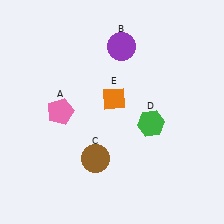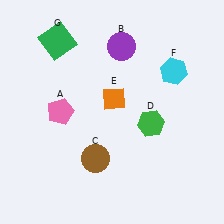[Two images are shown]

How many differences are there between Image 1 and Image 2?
There are 2 differences between the two images.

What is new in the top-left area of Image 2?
A green square (G) was added in the top-left area of Image 2.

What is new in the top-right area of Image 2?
A cyan hexagon (F) was added in the top-right area of Image 2.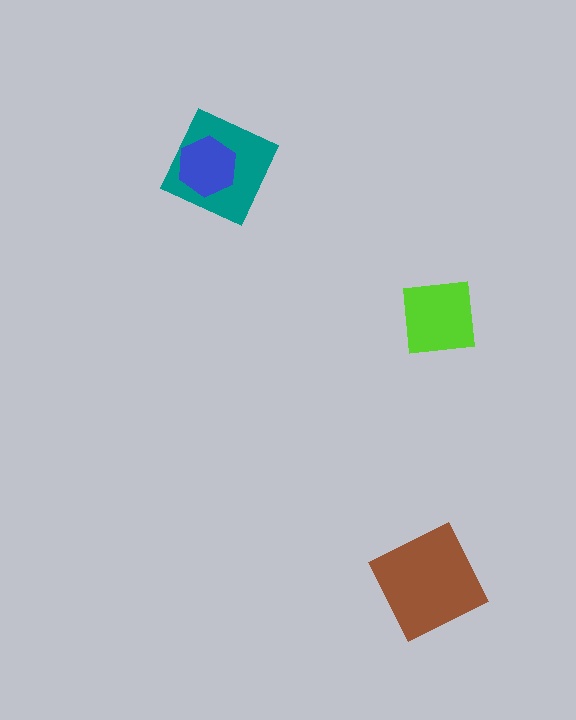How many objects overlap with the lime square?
0 objects overlap with the lime square.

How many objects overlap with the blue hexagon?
1 object overlaps with the blue hexagon.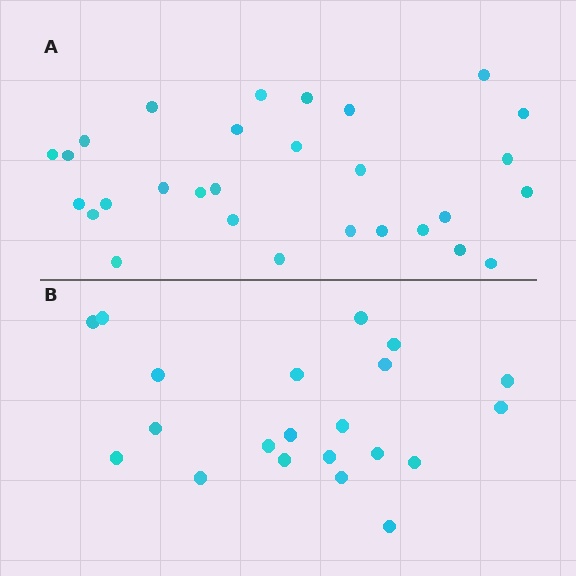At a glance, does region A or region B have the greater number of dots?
Region A (the top region) has more dots.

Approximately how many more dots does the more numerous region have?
Region A has roughly 8 or so more dots than region B.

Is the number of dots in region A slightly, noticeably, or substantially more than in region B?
Region A has noticeably more, but not dramatically so. The ratio is roughly 1.4 to 1.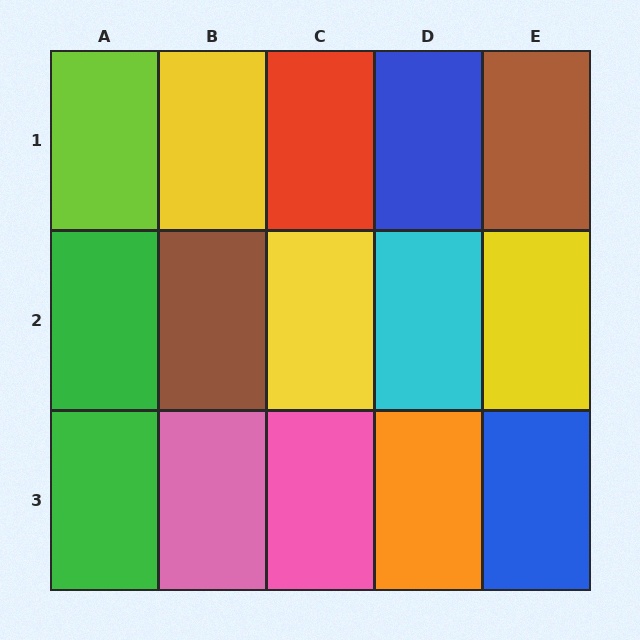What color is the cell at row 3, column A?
Green.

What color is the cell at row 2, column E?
Yellow.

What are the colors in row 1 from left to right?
Lime, yellow, red, blue, brown.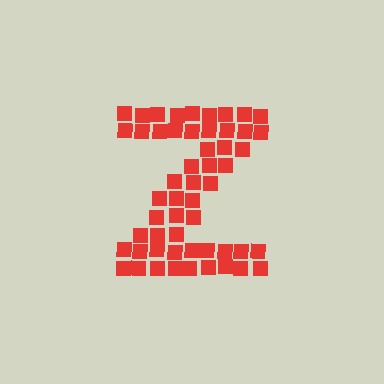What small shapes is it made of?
It is made of small squares.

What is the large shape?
The large shape is the letter Z.